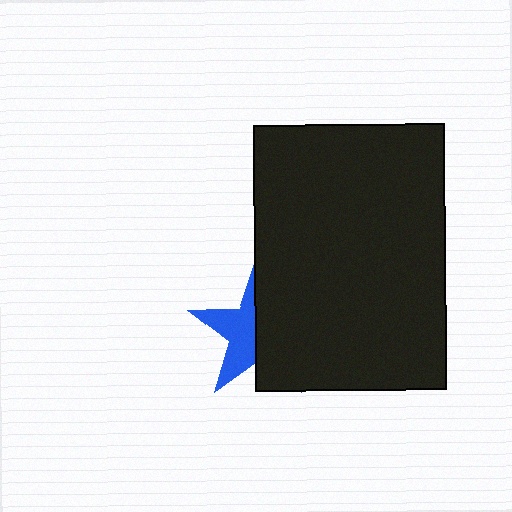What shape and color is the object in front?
The object in front is a black rectangle.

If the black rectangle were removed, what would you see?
You would see the complete blue star.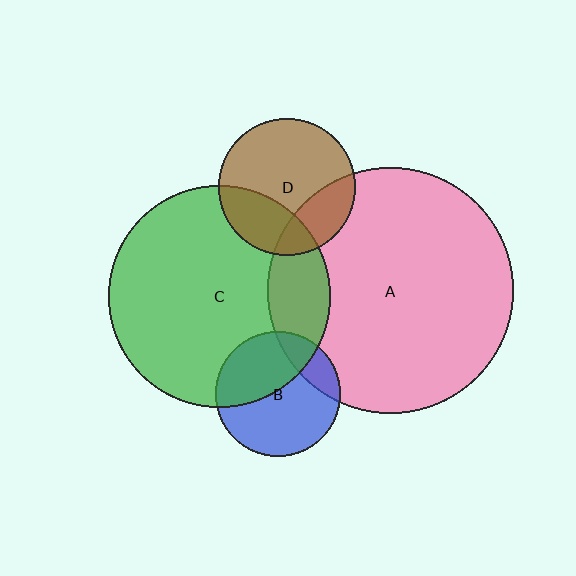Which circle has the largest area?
Circle A (pink).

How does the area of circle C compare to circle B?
Approximately 3.1 times.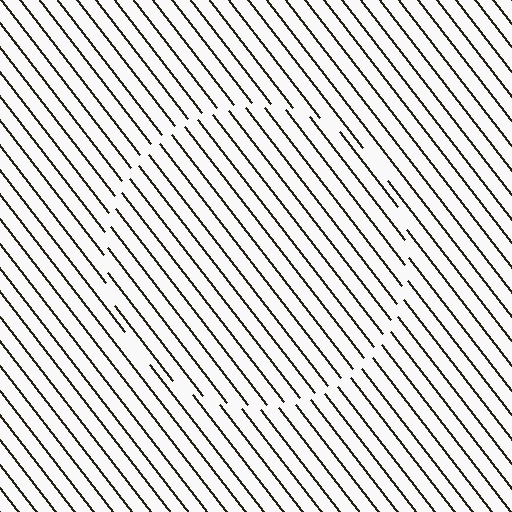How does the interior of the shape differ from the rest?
The interior of the shape contains the same grating, shifted by half a period — the contour is defined by the phase discontinuity where line-ends from the inner and outer gratings abut.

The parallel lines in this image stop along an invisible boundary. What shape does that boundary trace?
An illusory circle. The interior of the shape contains the same grating, shifted by half a period — the contour is defined by the phase discontinuity where line-ends from the inner and outer gratings abut.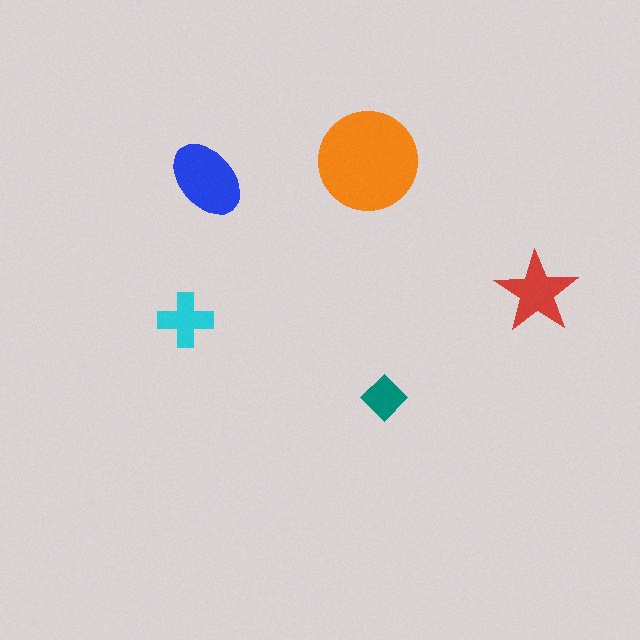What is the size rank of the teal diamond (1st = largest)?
5th.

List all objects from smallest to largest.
The teal diamond, the cyan cross, the red star, the blue ellipse, the orange circle.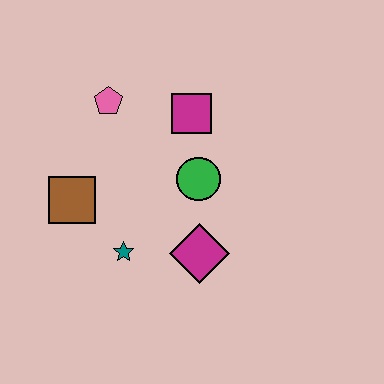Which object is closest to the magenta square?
The green circle is closest to the magenta square.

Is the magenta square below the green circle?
No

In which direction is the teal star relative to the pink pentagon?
The teal star is below the pink pentagon.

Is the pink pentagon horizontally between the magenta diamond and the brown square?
Yes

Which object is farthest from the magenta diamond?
The pink pentagon is farthest from the magenta diamond.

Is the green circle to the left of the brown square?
No